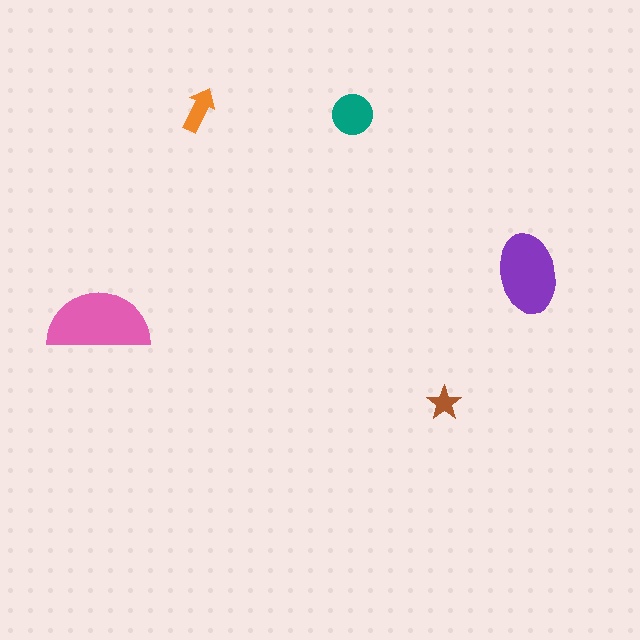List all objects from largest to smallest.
The pink semicircle, the purple ellipse, the teal circle, the orange arrow, the brown star.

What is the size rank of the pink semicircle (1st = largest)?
1st.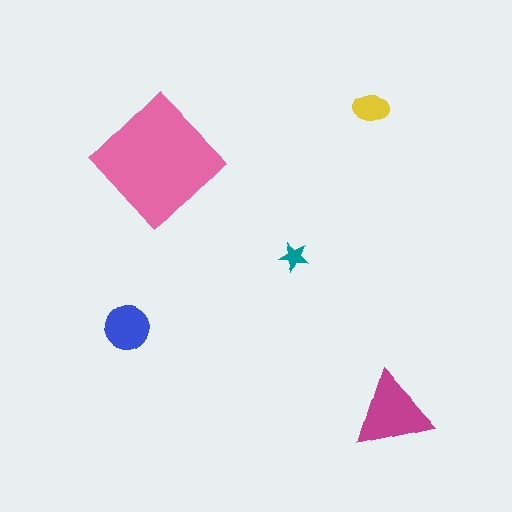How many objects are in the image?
There are 5 objects in the image.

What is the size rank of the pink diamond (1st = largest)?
1st.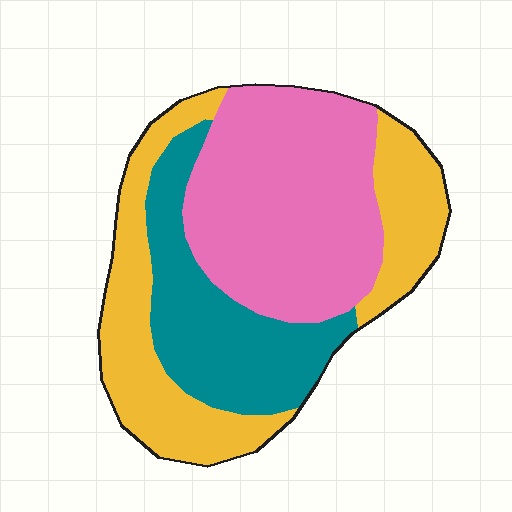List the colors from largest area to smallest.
From largest to smallest: pink, yellow, teal.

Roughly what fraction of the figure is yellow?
Yellow covers 34% of the figure.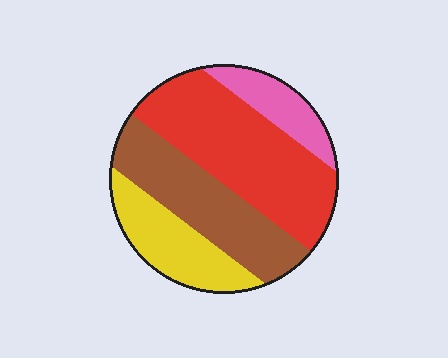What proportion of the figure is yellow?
Yellow takes up about one fifth (1/5) of the figure.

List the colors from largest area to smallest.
From largest to smallest: red, brown, yellow, pink.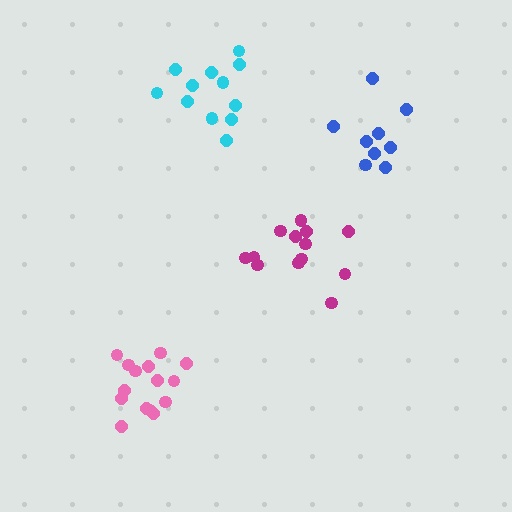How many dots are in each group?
Group 1: 13 dots, Group 2: 9 dots, Group 3: 12 dots, Group 4: 15 dots (49 total).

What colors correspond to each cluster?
The clusters are colored: magenta, blue, cyan, pink.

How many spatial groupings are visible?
There are 4 spatial groupings.